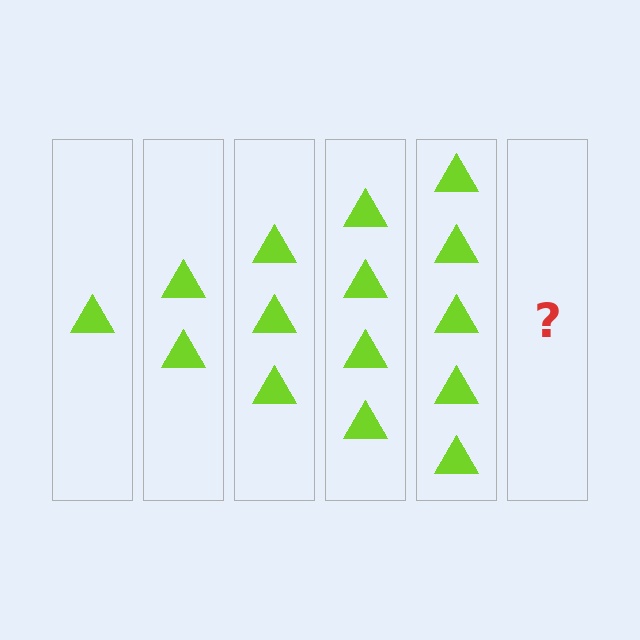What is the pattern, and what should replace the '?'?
The pattern is that each step adds one more triangle. The '?' should be 6 triangles.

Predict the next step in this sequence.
The next step is 6 triangles.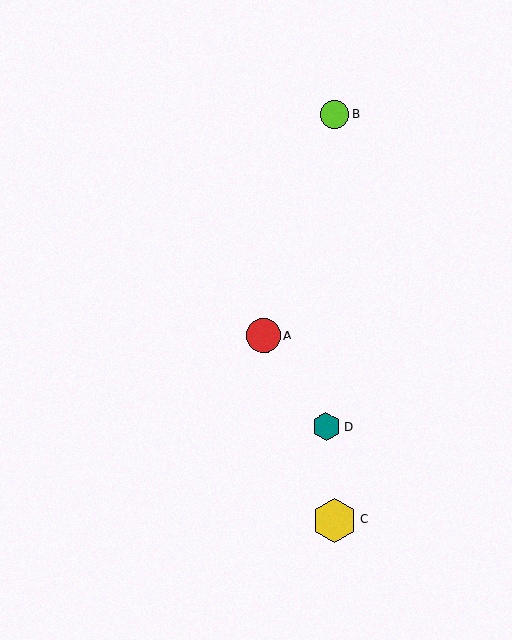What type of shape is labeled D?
Shape D is a teal hexagon.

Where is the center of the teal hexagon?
The center of the teal hexagon is at (326, 427).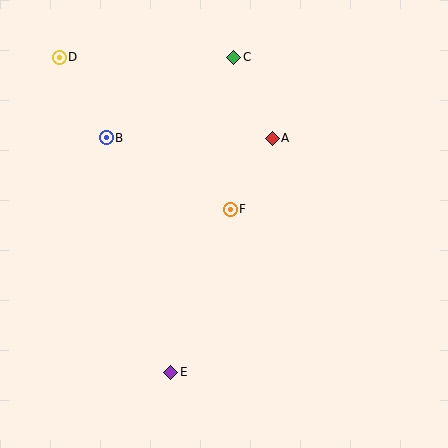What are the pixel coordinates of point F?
Point F is at (230, 209).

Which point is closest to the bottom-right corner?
Point E is closest to the bottom-right corner.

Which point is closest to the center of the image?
Point F at (230, 209) is closest to the center.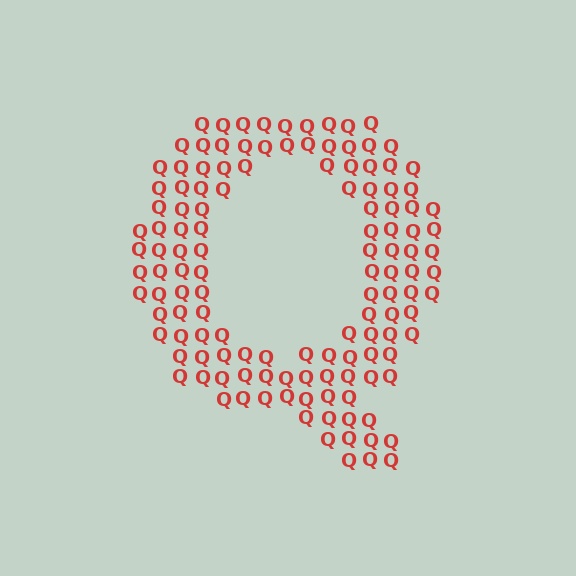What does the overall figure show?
The overall figure shows the letter Q.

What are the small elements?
The small elements are letter Q's.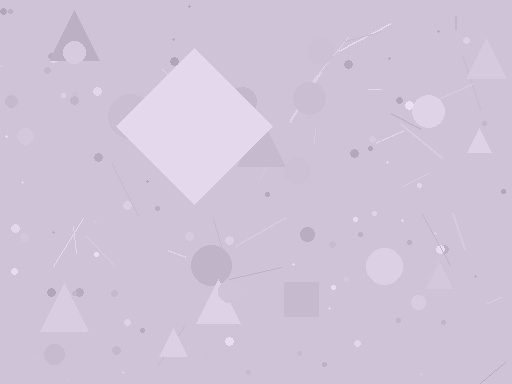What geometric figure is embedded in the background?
A diamond is embedded in the background.